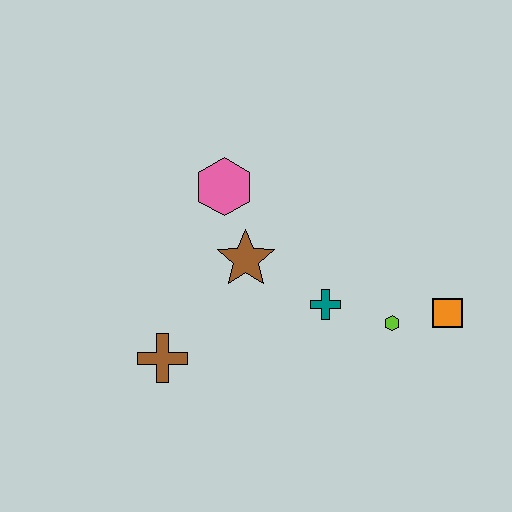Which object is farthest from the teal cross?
The brown cross is farthest from the teal cross.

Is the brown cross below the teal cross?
Yes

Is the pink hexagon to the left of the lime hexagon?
Yes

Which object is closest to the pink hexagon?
The brown star is closest to the pink hexagon.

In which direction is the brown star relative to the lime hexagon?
The brown star is to the left of the lime hexagon.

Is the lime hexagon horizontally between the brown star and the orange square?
Yes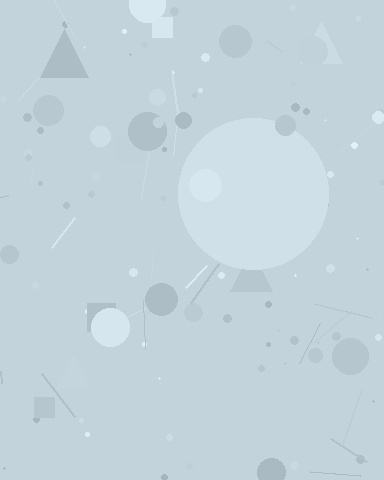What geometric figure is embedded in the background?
A circle is embedded in the background.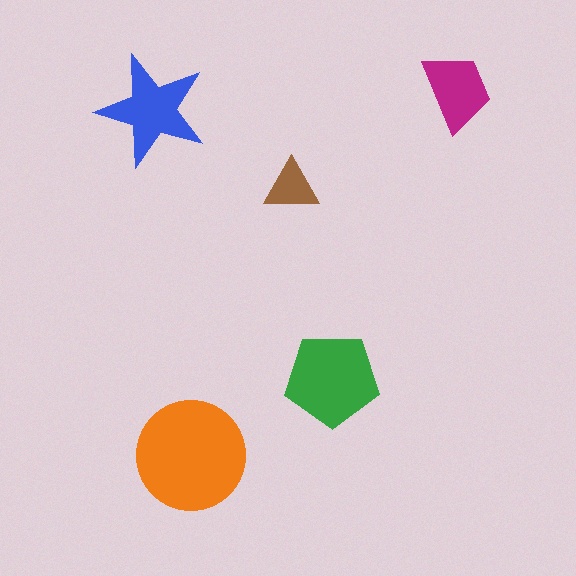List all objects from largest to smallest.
The orange circle, the green pentagon, the blue star, the magenta trapezoid, the brown triangle.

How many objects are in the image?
There are 5 objects in the image.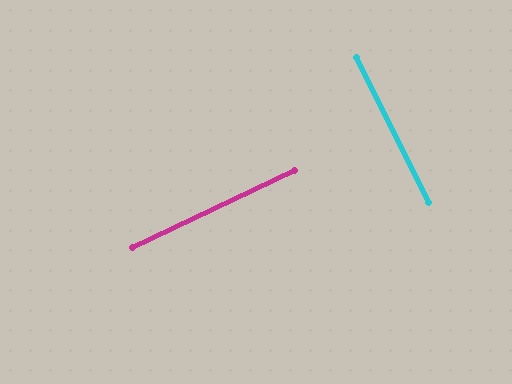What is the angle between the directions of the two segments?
Approximately 89 degrees.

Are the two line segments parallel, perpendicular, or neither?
Perpendicular — they meet at approximately 89°.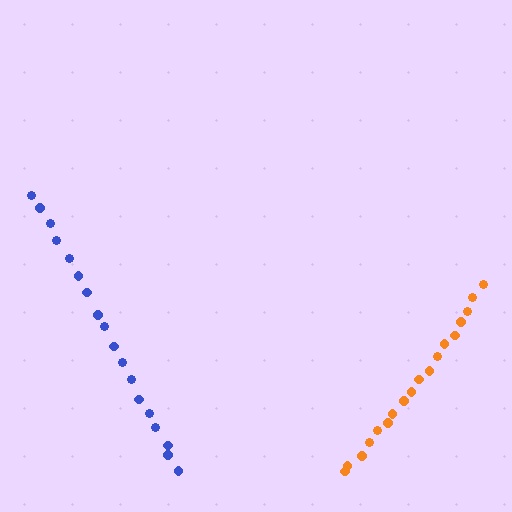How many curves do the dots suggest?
There are 2 distinct paths.